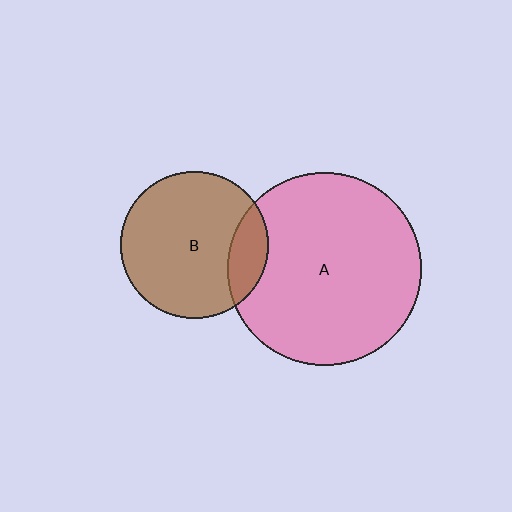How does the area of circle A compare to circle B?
Approximately 1.7 times.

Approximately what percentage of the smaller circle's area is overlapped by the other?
Approximately 15%.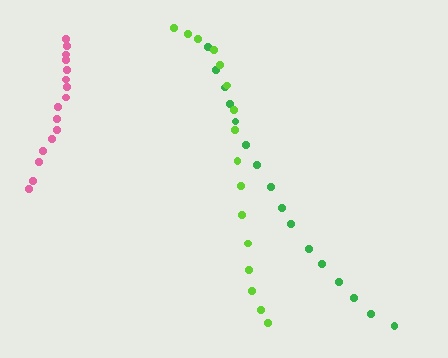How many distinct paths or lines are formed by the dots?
There are 3 distinct paths.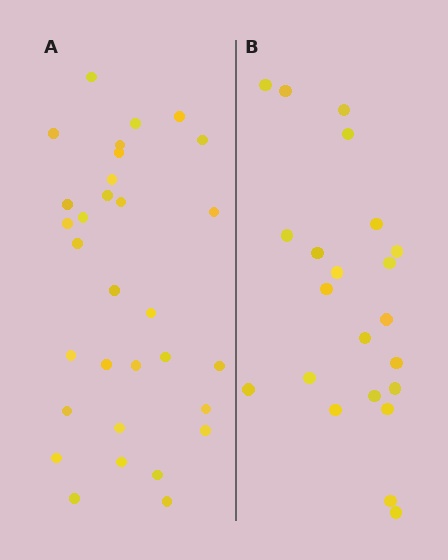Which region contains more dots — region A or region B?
Region A (the left region) has more dots.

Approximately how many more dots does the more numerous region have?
Region A has roughly 8 or so more dots than region B.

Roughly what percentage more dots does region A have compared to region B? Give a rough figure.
About 40% more.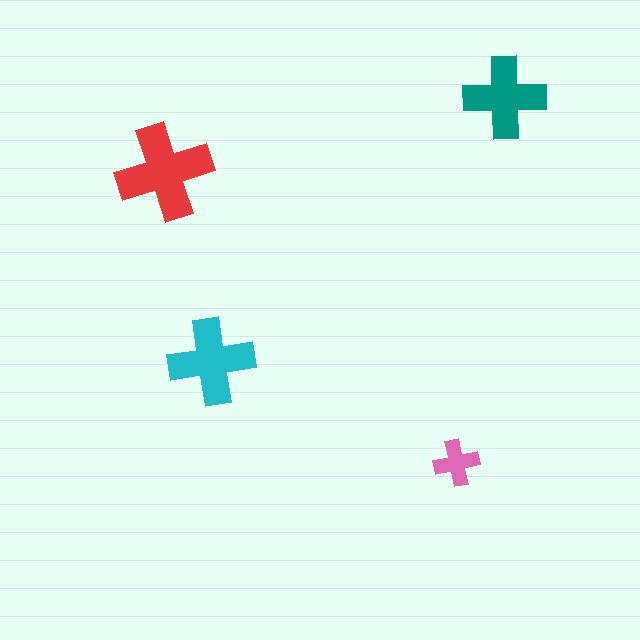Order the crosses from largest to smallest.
the red one, the cyan one, the teal one, the pink one.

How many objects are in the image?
There are 4 objects in the image.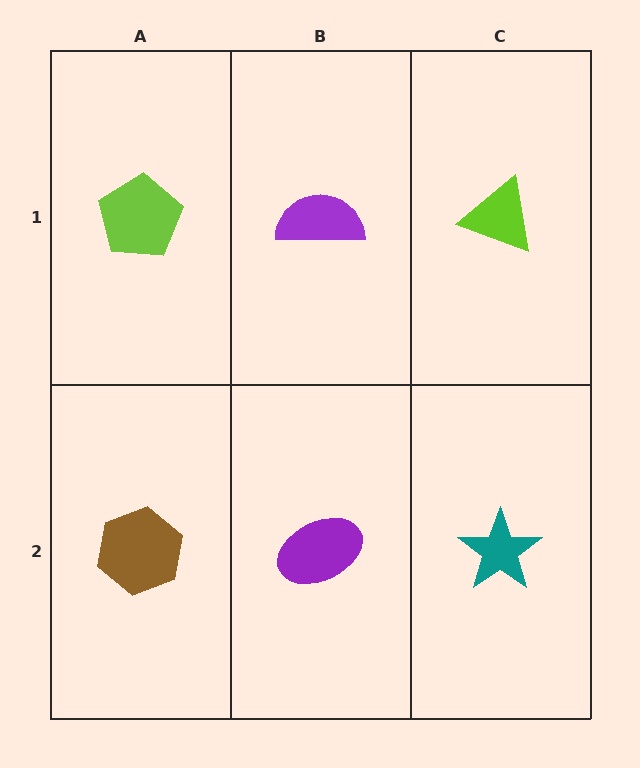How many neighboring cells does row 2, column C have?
2.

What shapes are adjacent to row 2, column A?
A lime pentagon (row 1, column A), a purple ellipse (row 2, column B).